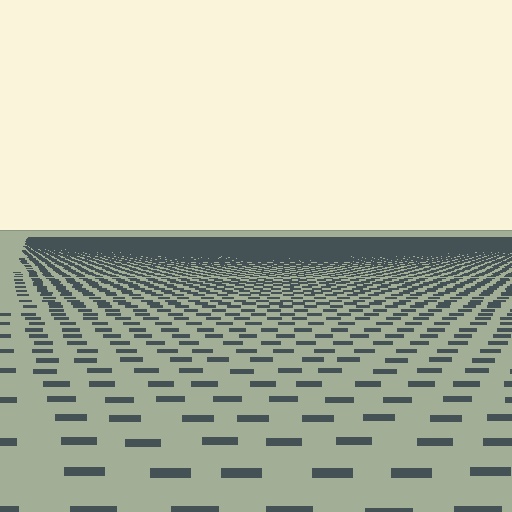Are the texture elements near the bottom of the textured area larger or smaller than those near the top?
Larger. Near the bottom, elements are closer to the viewer and appear at a bigger on-screen size.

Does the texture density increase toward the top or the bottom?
Density increases toward the top.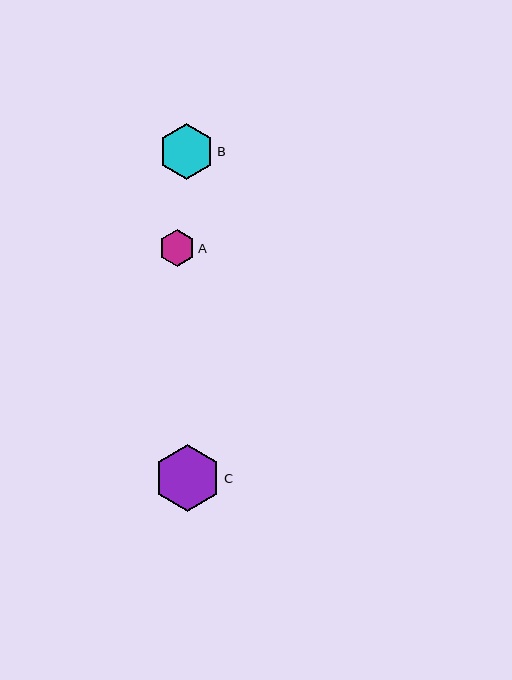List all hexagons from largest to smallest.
From largest to smallest: C, B, A.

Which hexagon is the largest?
Hexagon C is the largest with a size of approximately 67 pixels.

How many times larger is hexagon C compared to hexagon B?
Hexagon C is approximately 1.2 times the size of hexagon B.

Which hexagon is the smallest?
Hexagon A is the smallest with a size of approximately 36 pixels.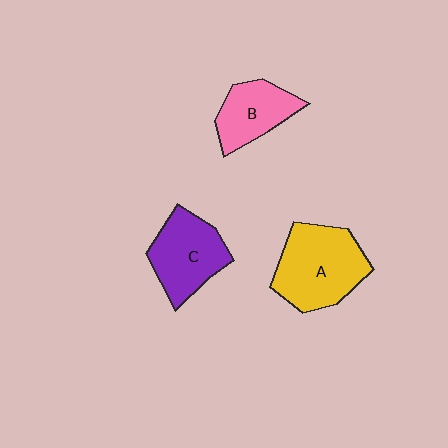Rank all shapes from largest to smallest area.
From largest to smallest: A (yellow), C (purple), B (pink).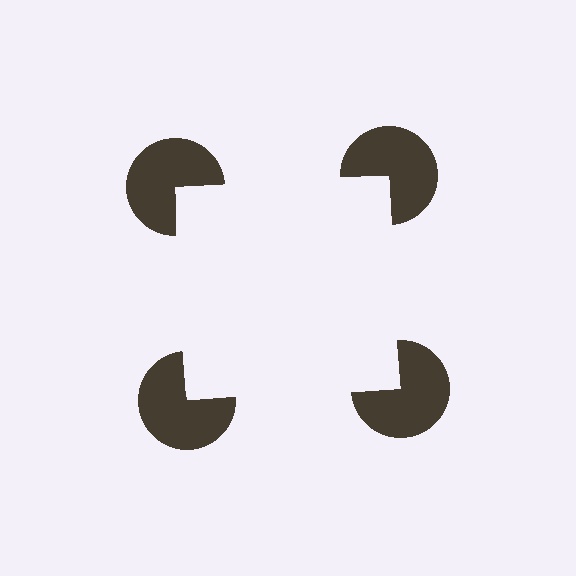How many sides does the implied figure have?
4 sides.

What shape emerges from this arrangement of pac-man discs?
An illusory square — its edges are inferred from the aligned wedge cuts in the pac-man discs, not physically drawn.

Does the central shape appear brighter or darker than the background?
It typically appears slightly brighter than the background, even though no actual brightness change is drawn.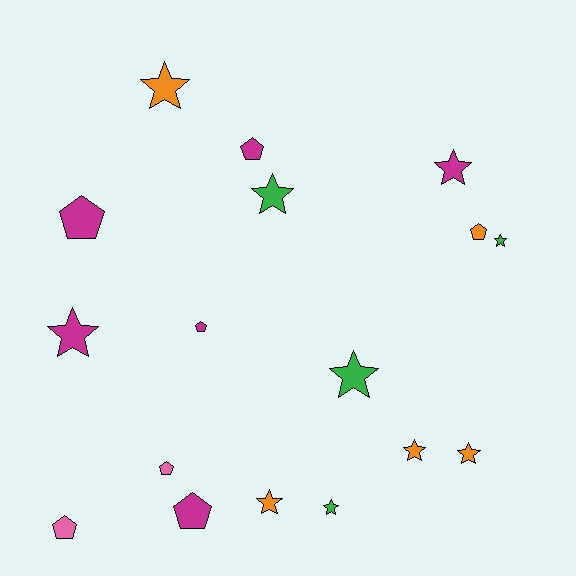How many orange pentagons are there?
There is 1 orange pentagon.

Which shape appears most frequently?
Star, with 10 objects.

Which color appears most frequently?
Magenta, with 6 objects.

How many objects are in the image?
There are 17 objects.